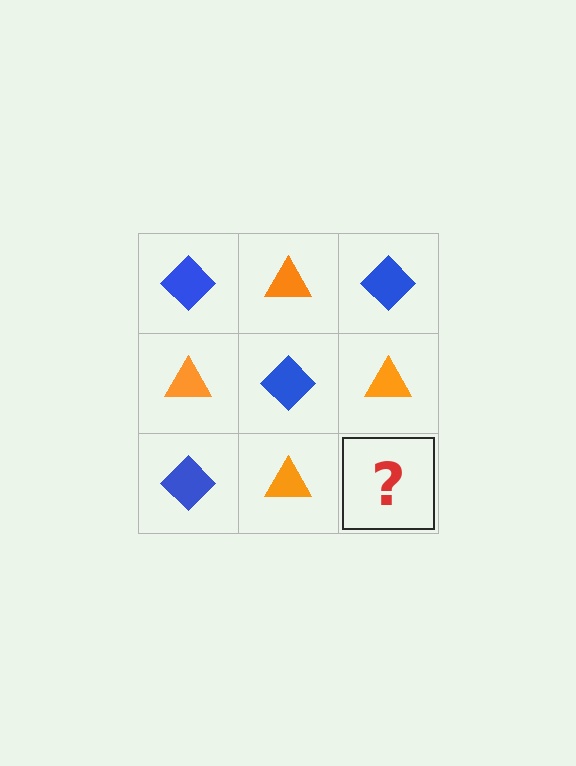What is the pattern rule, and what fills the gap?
The rule is that it alternates blue diamond and orange triangle in a checkerboard pattern. The gap should be filled with a blue diamond.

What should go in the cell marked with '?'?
The missing cell should contain a blue diamond.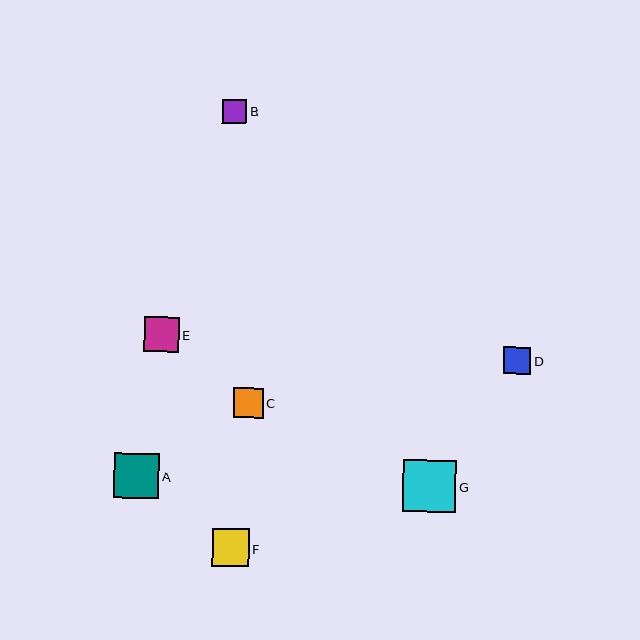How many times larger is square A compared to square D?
Square A is approximately 1.7 times the size of square D.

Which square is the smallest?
Square B is the smallest with a size of approximately 24 pixels.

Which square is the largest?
Square G is the largest with a size of approximately 53 pixels.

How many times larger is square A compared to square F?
Square A is approximately 1.2 times the size of square F.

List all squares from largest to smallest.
From largest to smallest: G, A, F, E, C, D, B.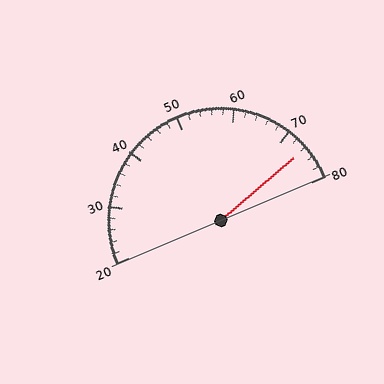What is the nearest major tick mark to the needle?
The nearest major tick mark is 70.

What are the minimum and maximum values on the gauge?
The gauge ranges from 20 to 80.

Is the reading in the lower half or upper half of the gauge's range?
The reading is in the upper half of the range (20 to 80).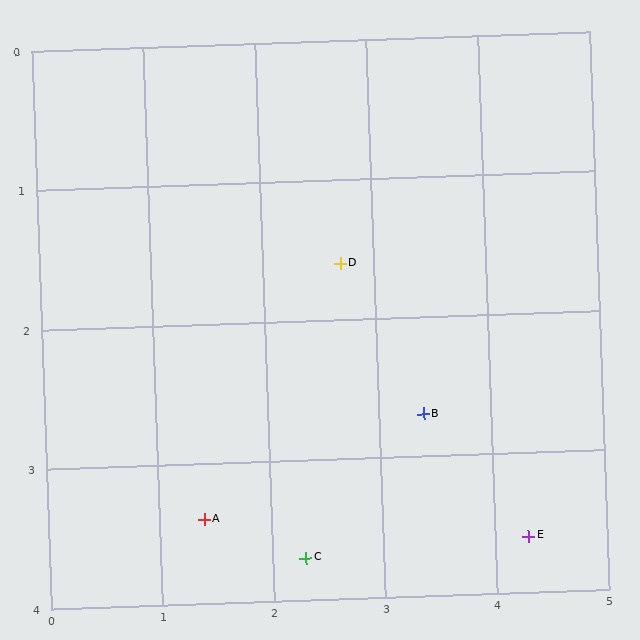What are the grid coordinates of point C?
Point C is at approximately (2.3, 3.7).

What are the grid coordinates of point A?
Point A is at approximately (1.4, 3.4).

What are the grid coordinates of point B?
Point B is at approximately (3.4, 2.7).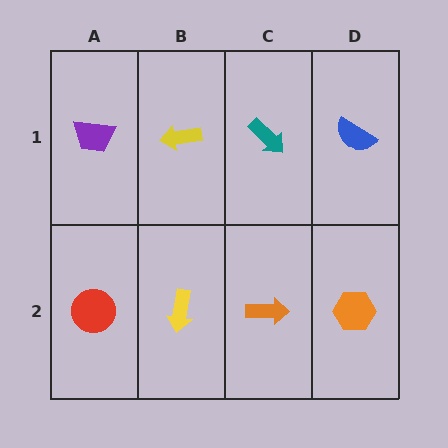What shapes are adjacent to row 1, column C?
An orange arrow (row 2, column C), a yellow arrow (row 1, column B), a blue semicircle (row 1, column D).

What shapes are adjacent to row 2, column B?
A yellow arrow (row 1, column B), a red circle (row 2, column A), an orange arrow (row 2, column C).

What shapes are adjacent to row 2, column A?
A purple trapezoid (row 1, column A), a yellow arrow (row 2, column B).